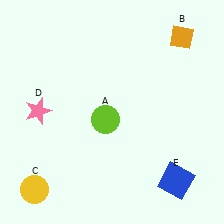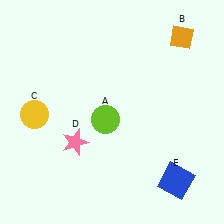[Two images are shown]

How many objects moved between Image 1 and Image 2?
2 objects moved between the two images.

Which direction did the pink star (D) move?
The pink star (D) moved right.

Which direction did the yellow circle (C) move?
The yellow circle (C) moved up.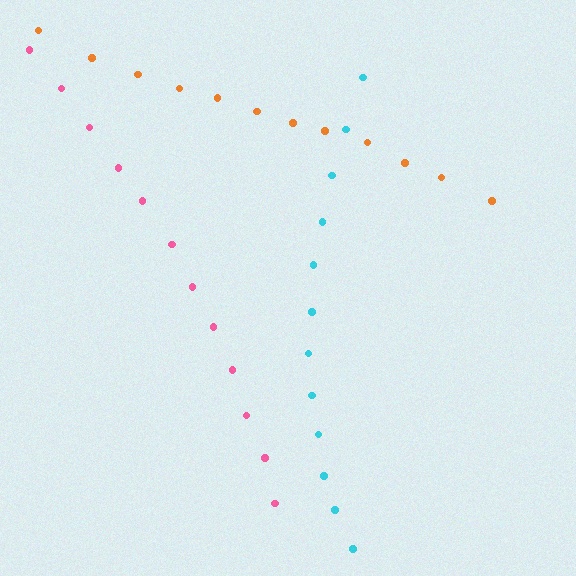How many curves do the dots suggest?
There are 3 distinct paths.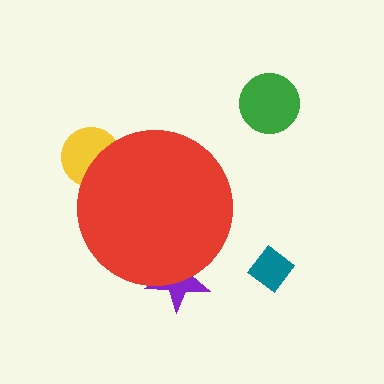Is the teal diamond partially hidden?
No, the teal diamond is fully visible.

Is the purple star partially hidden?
Yes, the purple star is partially hidden behind the red circle.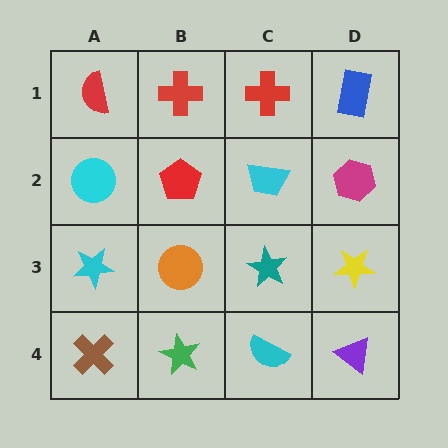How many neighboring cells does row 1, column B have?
3.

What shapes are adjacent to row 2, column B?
A red cross (row 1, column B), an orange circle (row 3, column B), a cyan circle (row 2, column A), a cyan trapezoid (row 2, column C).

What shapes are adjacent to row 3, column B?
A red pentagon (row 2, column B), a green star (row 4, column B), a cyan star (row 3, column A), a teal star (row 3, column C).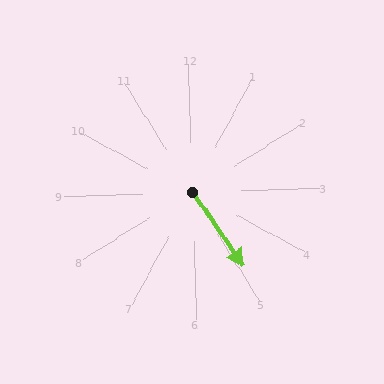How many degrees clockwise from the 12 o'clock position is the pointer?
Approximately 147 degrees.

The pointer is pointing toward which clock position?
Roughly 5 o'clock.